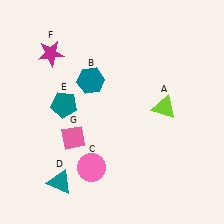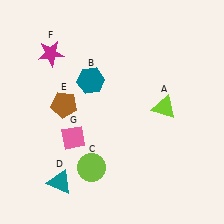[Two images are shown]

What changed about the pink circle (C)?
In Image 1, C is pink. In Image 2, it changed to lime.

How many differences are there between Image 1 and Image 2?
There are 2 differences between the two images.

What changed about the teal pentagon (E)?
In Image 1, E is teal. In Image 2, it changed to brown.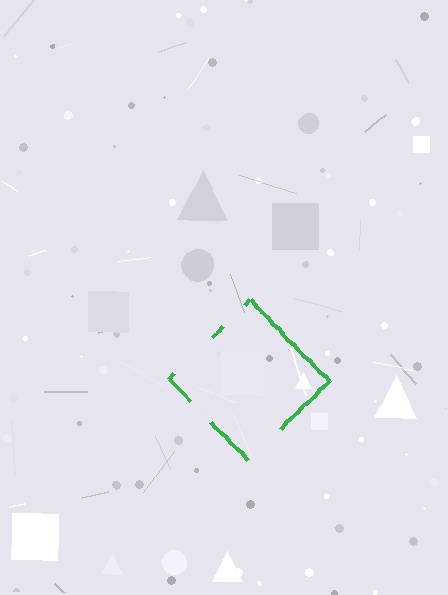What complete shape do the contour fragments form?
The contour fragments form a diamond.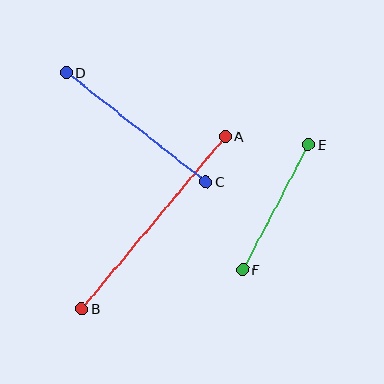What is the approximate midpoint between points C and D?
The midpoint is at approximately (136, 127) pixels.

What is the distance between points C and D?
The distance is approximately 177 pixels.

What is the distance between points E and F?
The distance is approximately 141 pixels.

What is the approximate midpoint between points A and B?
The midpoint is at approximately (154, 223) pixels.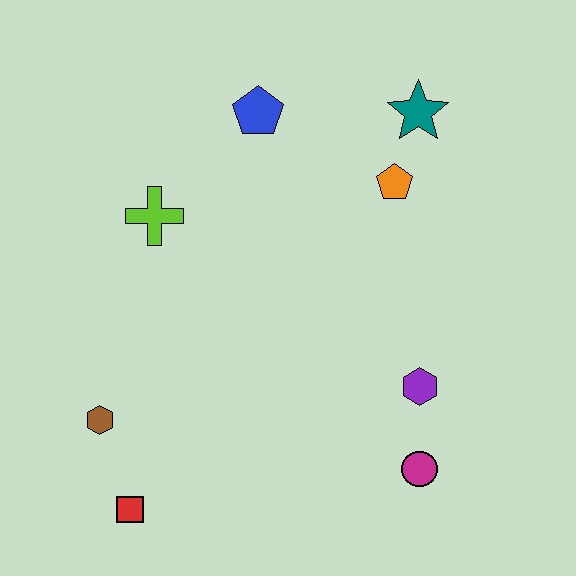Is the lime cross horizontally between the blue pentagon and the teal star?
No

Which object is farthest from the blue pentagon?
The red square is farthest from the blue pentagon.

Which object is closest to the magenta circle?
The purple hexagon is closest to the magenta circle.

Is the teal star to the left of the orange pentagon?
No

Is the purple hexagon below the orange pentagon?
Yes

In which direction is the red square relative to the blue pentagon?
The red square is below the blue pentagon.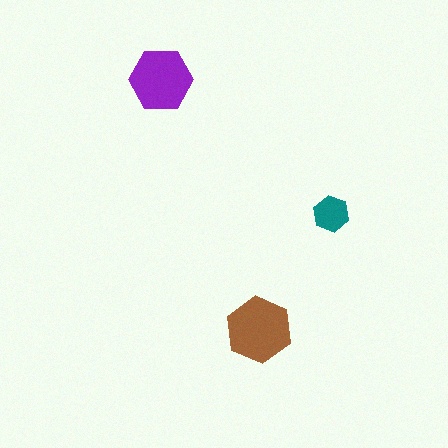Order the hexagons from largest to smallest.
the brown one, the purple one, the teal one.